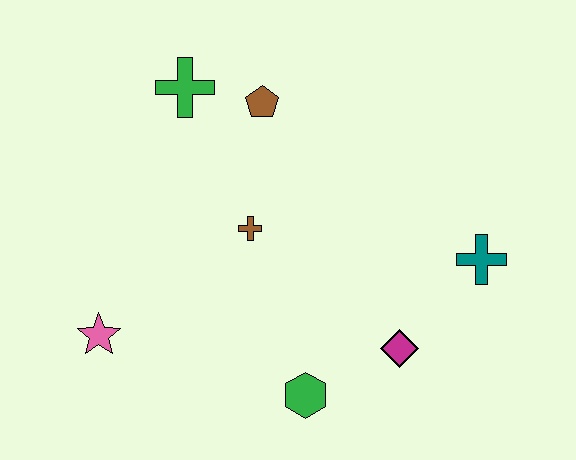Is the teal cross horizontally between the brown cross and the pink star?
No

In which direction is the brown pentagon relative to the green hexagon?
The brown pentagon is above the green hexagon.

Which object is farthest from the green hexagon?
The green cross is farthest from the green hexagon.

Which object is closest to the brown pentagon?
The green cross is closest to the brown pentagon.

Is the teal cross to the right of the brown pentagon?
Yes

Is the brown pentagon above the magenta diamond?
Yes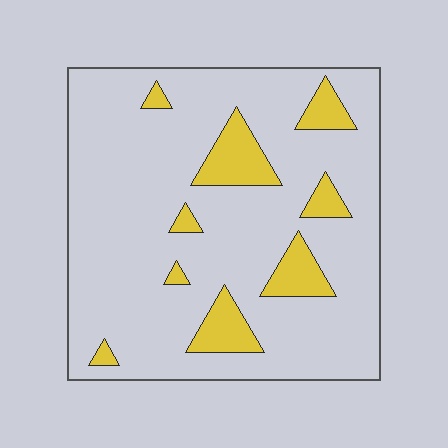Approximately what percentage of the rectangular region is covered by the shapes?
Approximately 15%.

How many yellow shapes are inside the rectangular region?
9.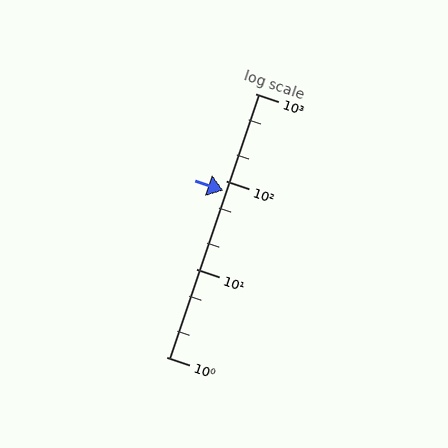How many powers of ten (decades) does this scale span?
The scale spans 3 decades, from 1 to 1000.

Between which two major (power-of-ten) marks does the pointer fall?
The pointer is between 10 and 100.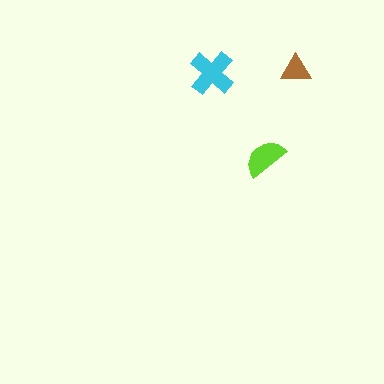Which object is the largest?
The cyan cross.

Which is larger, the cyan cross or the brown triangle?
The cyan cross.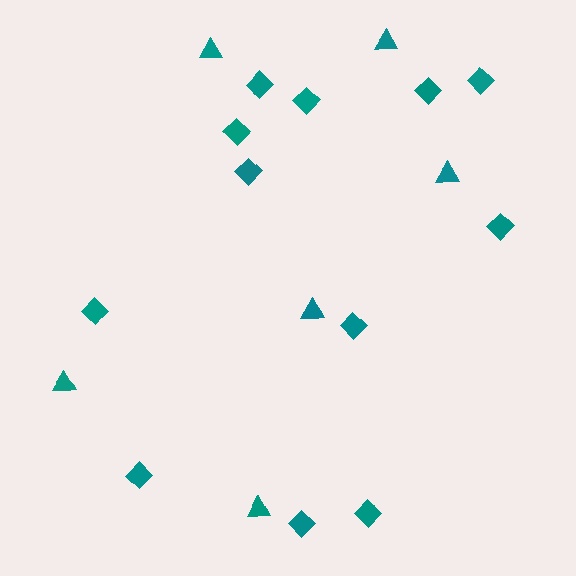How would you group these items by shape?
There are 2 groups: one group of diamonds (12) and one group of triangles (6).